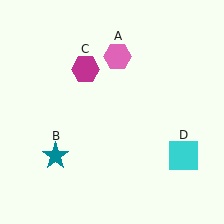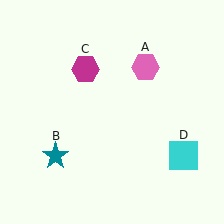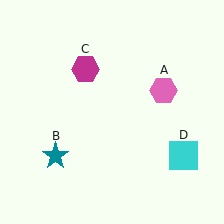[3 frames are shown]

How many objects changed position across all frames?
1 object changed position: pink hexagon (object A).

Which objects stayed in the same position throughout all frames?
Teal star (object B) and magenta hexagon (object C) and cyan square (object D) remained stationary.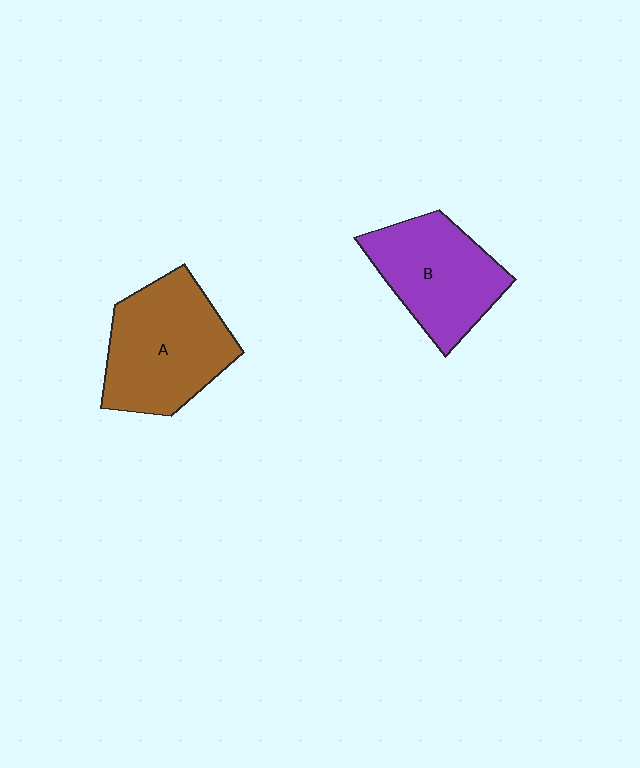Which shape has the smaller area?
Shape B (purple).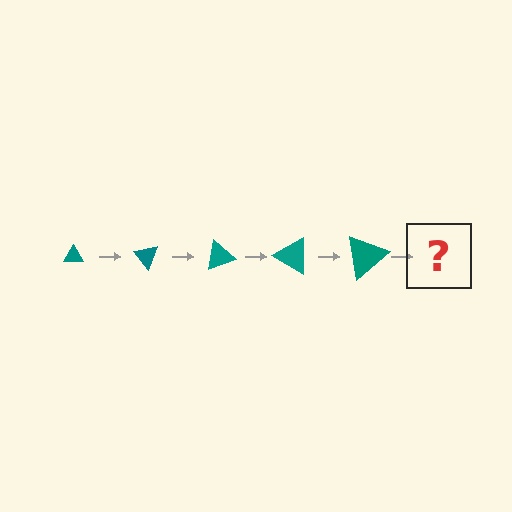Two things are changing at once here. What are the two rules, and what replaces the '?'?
The two rules are that the triangle grows larger each step and it rotates 50 degrees each step. The '?' should be a triangle, larger than the previous one and rotated 250 degrees from the start.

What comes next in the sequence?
The next element should be a triangle, larger than the previous one and rotated 250 degrees from the start.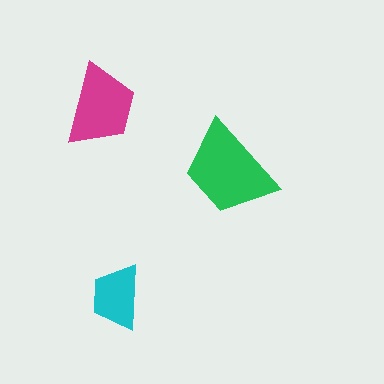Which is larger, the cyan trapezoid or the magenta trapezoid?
The magenta one.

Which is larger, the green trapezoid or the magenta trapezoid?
The green one.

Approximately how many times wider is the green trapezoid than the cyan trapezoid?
About 1.5 times wider.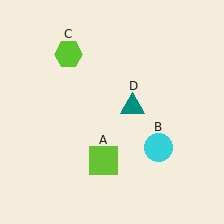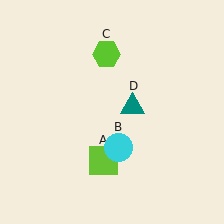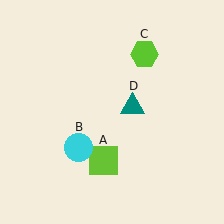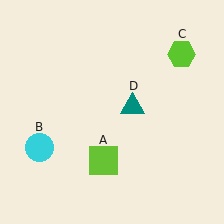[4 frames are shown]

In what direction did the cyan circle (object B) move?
The cyan circle (object B) moved left.